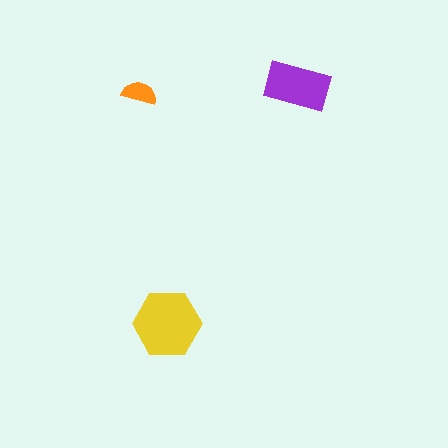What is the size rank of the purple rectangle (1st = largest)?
2nd.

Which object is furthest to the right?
The purple rectangle is rightmost.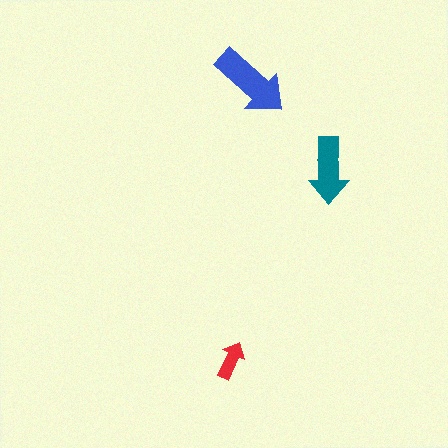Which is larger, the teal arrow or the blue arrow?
The blue one.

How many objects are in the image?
There are 3 objects in the image.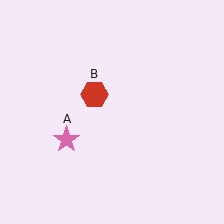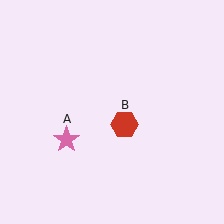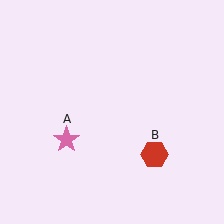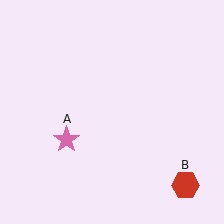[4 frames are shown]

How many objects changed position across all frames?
1 object changed position: red hexagon (object B).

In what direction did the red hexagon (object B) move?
The red hexagon (object B) moved down and to the right.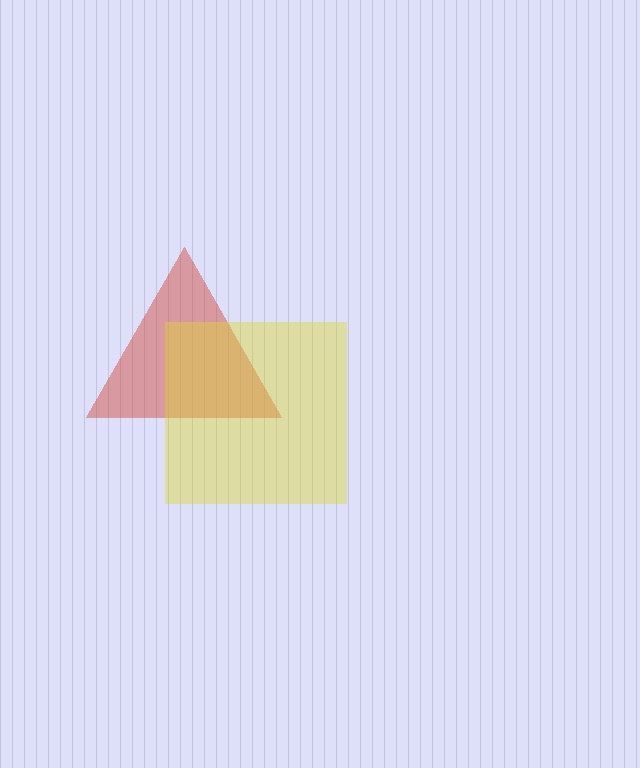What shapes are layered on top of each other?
The layered shapes are: a red triangle, a yellow square.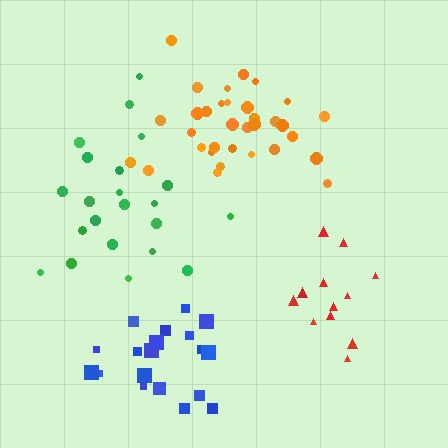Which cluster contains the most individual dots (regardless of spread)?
Orange (34).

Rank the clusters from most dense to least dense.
orange, blue, green, red.